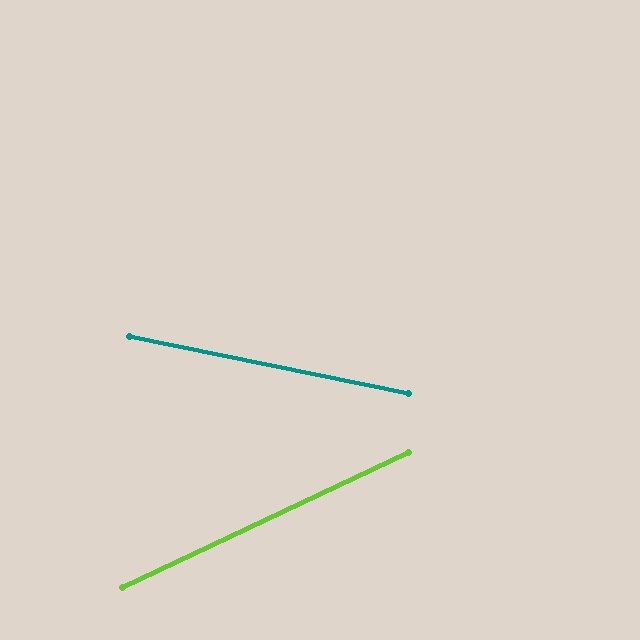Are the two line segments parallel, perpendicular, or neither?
Neither parallel nor perpendicular — they differ by about 37°.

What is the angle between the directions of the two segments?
Approximately 37 degrees.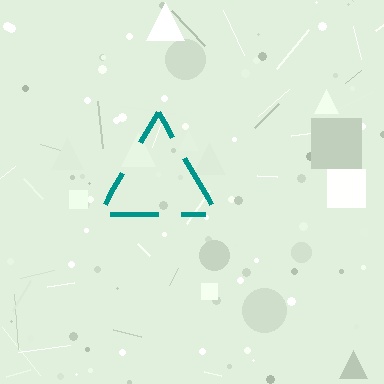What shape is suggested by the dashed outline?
The dashed outline suggests a triangle.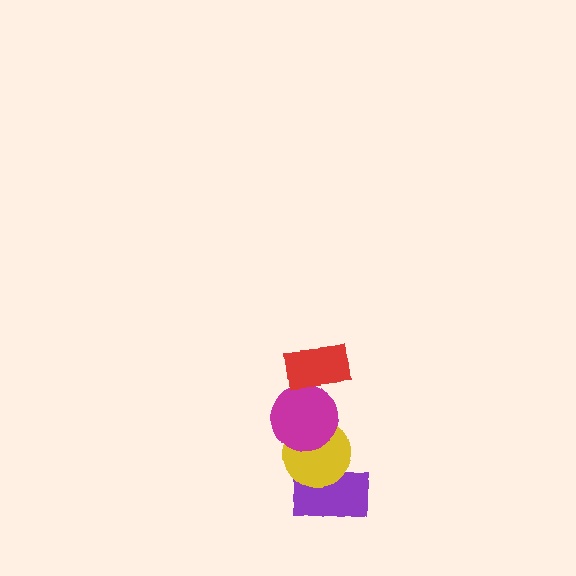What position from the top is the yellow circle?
The yellow circle is 3rd from the top.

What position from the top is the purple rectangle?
The purple rectangle is 4th from the top.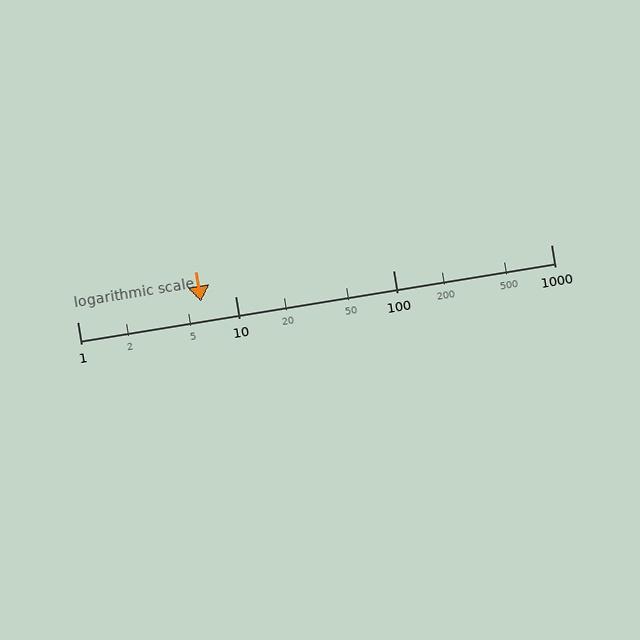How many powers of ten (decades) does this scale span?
The scale spans 3 decades, from 1 to 1000.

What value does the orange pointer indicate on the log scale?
The pointer indicates approximately 6.1.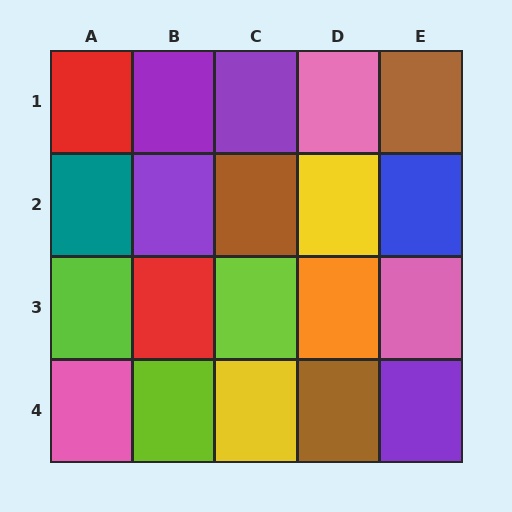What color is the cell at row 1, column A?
Red.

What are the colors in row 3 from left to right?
Lime, red, lime, orange, pink.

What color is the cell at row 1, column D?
Pink.